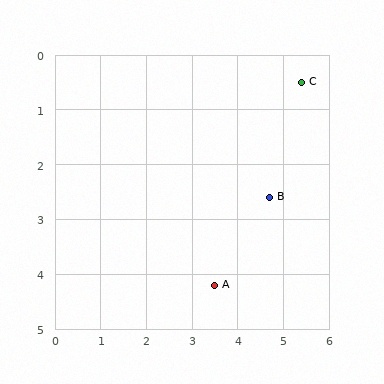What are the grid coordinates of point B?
Point B is at approximately (4.7, 2.6).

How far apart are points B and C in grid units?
Points B and C are about 2.2 grid units apart.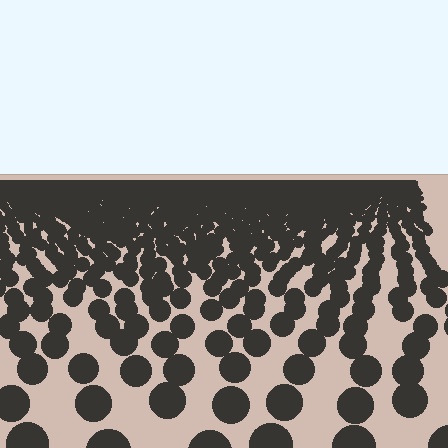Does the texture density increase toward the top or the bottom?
Density increases toward the top.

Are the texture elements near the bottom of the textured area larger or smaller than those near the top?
Larger. Near the bottom, elements are closer to the viewer and appear at a bigger on-screen size.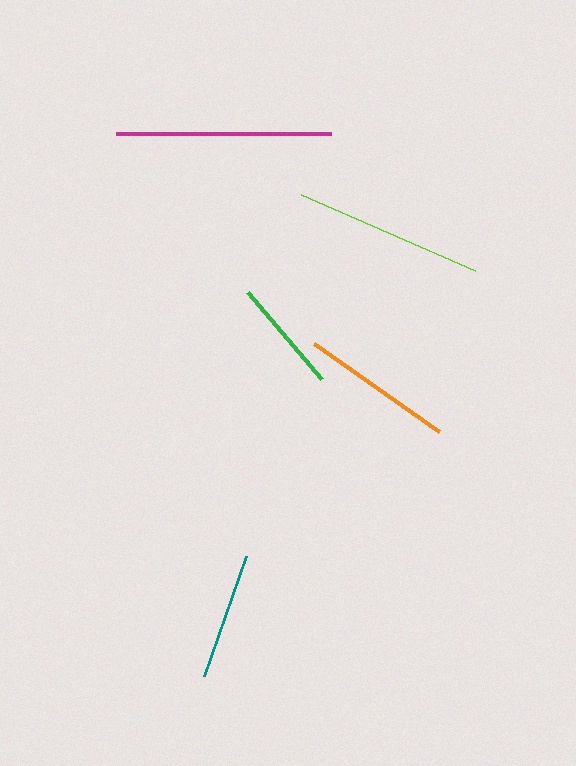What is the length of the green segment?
The green segment is approximately 114 pixels long.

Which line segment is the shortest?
The green line is the shortest at approximately 114 pixels.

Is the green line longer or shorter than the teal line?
The teal line is longer than the green line.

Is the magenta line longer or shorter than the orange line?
The magenta line is longer than the orange line.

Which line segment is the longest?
The magenta line is the longest at approximately 214 pixels.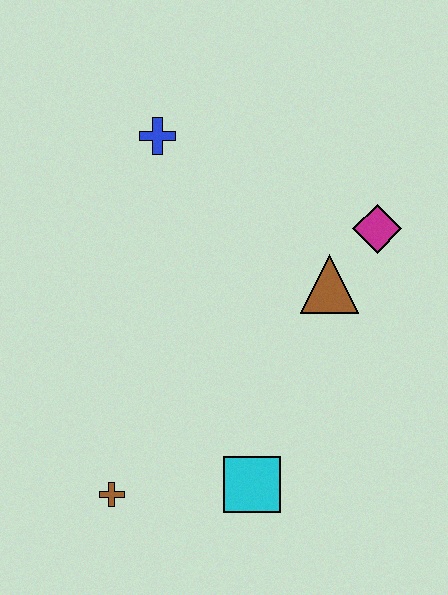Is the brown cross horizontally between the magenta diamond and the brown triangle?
No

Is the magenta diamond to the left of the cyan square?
No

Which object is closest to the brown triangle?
The magenta diamond is closest to the brown triangle.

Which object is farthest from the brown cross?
The magenta diamond is farthest from the brown cross.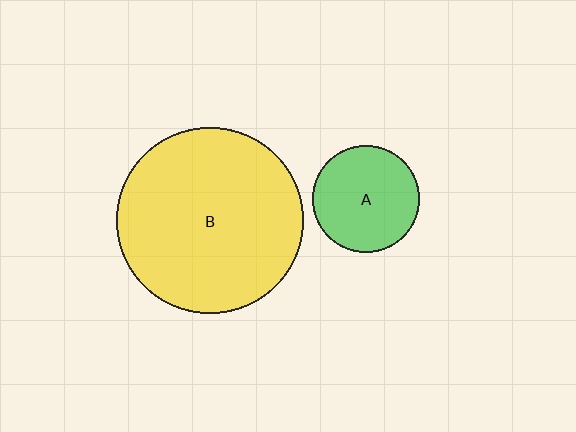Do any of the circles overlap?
No, none of the circles overlap.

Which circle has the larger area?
Circle B (yellow).